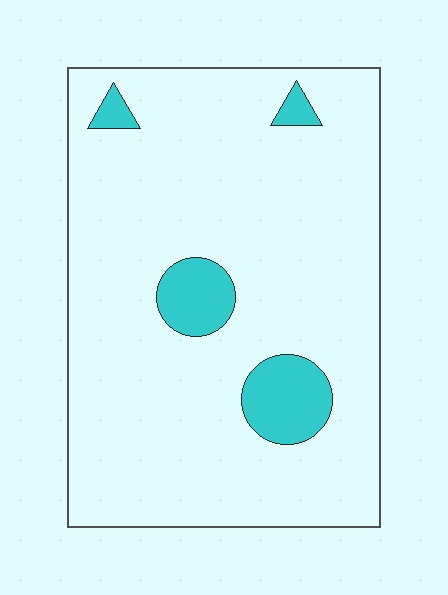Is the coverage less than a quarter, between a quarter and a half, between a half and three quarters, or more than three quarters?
Less than a quarter.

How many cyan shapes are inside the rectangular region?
4.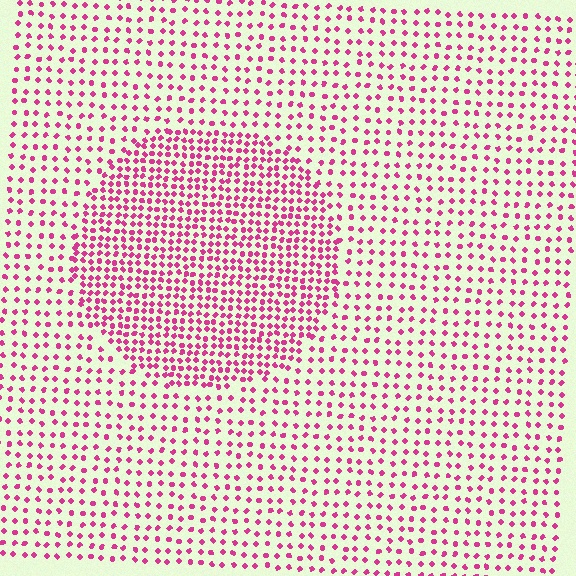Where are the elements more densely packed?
The elements are more densely packed inside the circle boundary.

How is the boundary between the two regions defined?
The boundary is defined by a change in element density (approximately 2.0x ratio). All elements are the same color, size, and shape.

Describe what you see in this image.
The image contains small magenta elements arranged at two different densities. A circle-shaped region is visible where the elements are more densely packed than the surrounding area.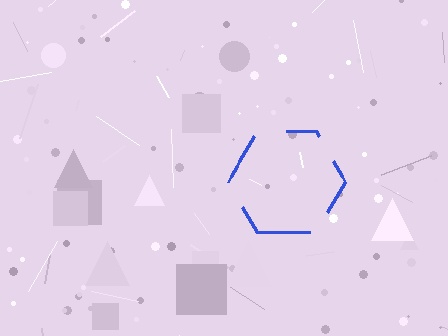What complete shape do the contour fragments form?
The contour fragments form a hexagon.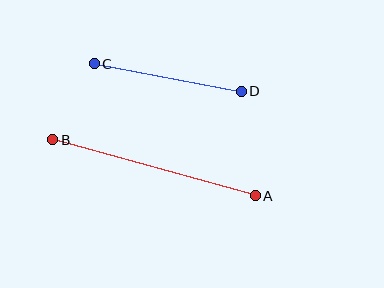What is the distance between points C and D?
The distance is approximately 150 pixels.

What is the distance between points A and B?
The distance is approximately 210 pixels.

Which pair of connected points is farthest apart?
Points A and B are farthest apart.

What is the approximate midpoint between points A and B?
The midpoint is at approximately (154, 168) pixels.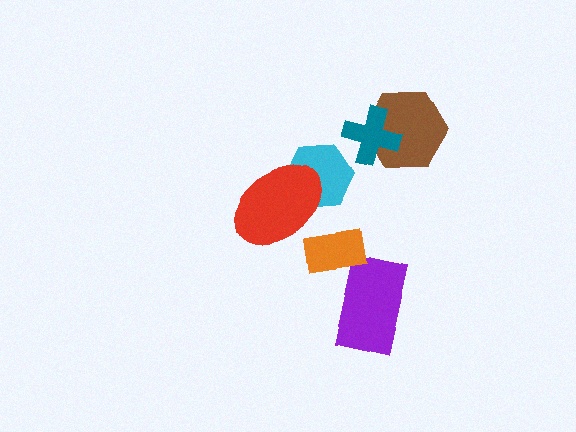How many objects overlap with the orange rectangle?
1 object overlaps with the orange rectangle.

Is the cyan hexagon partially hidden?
Yes, it is partially covered by another shape.